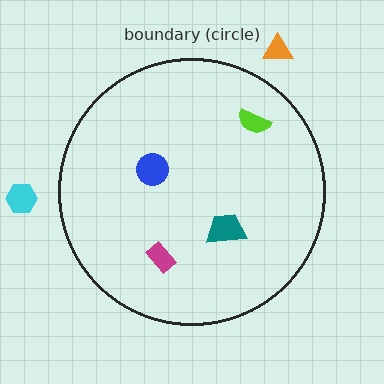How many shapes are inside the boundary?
4 inside, 2 outside.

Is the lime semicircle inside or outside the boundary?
Inside.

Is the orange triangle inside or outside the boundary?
Outside.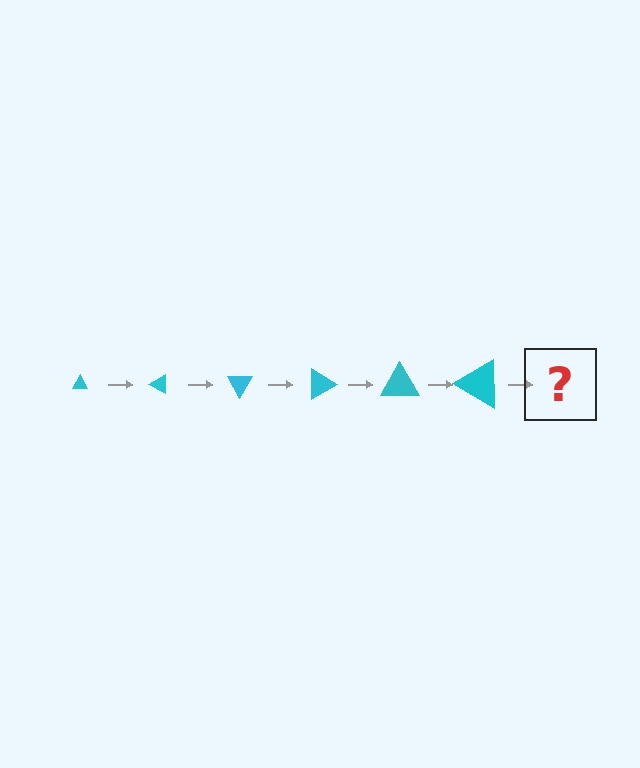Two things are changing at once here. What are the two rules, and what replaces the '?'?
The two rules are that the triangle grows larger each step and it rotates 30 degrees each step. The '?' should be a triangle, larger than the previous one and rotated 180 degrees from the start.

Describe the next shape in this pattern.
It should be a triangle, larger than the previous one and rotated 180 degrees from the start.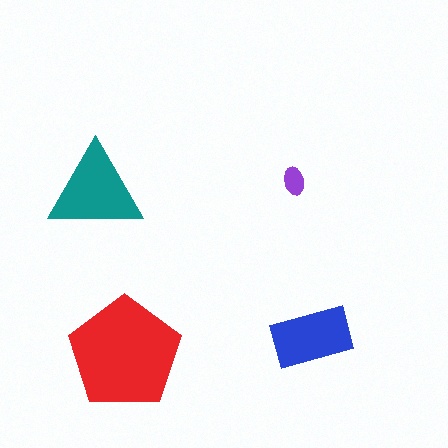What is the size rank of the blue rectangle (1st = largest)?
3rd.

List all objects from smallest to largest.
The purple ellipse, the blue rectangle, the teal triangle, the red pentagon.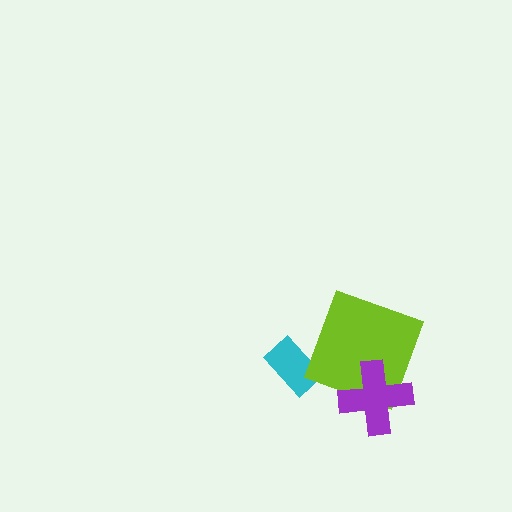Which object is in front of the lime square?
The purple cross is in front of the lime square.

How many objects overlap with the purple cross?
1 object overlaps with the purple cross.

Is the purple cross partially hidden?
No, no other shape covers it.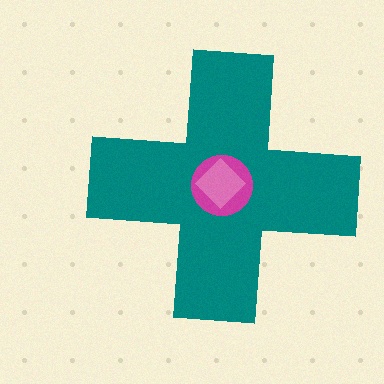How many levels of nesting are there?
3.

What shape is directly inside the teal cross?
The magenta circle.